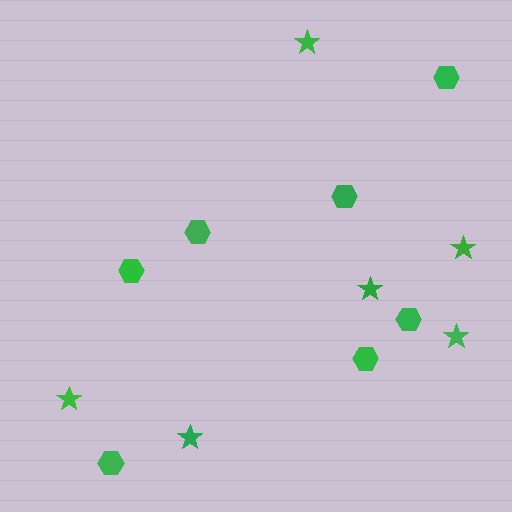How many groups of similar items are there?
There are 2 groups: one group of hexagons (7) and one group of stars (6).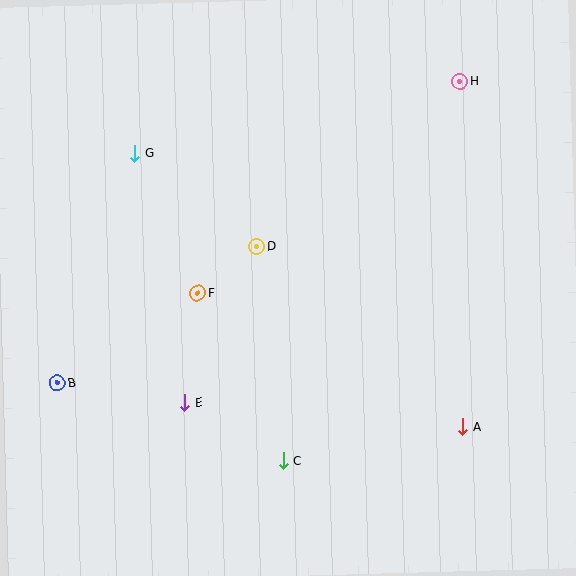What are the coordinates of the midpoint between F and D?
The midpoint between F and D is at (227, 270).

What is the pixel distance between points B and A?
The distance between B and A is 408 pixels.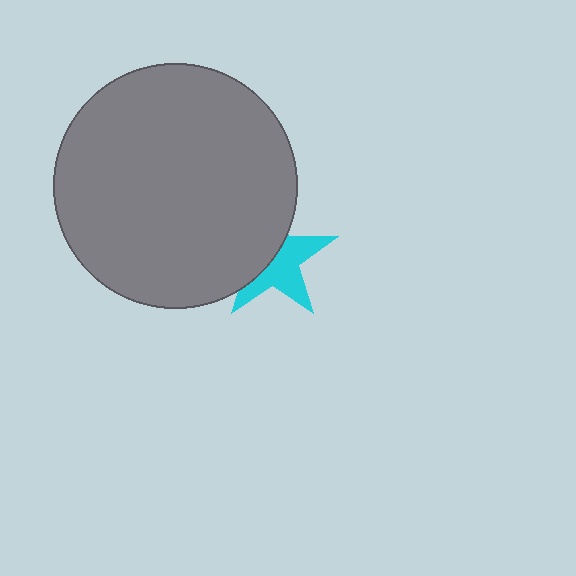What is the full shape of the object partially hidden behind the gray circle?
The partially hidden object is a cyan star.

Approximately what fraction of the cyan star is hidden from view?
Roughly 48% of the cyan star is hidden behind the gray circle.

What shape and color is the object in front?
The object in front is a gray circle.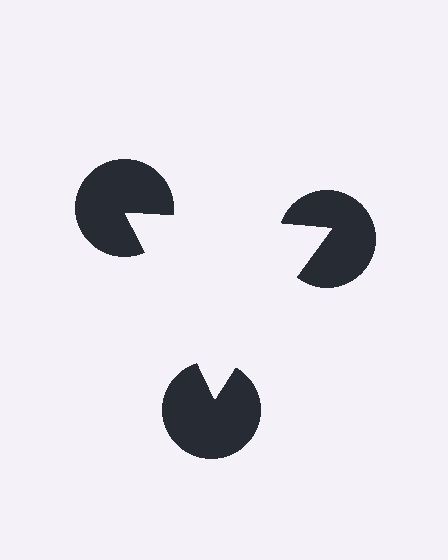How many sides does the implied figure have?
3 sides.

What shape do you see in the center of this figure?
An illusory triangle — its edges are inferred from the aligned wedge cuts in the pac-man discs, not physically drawn.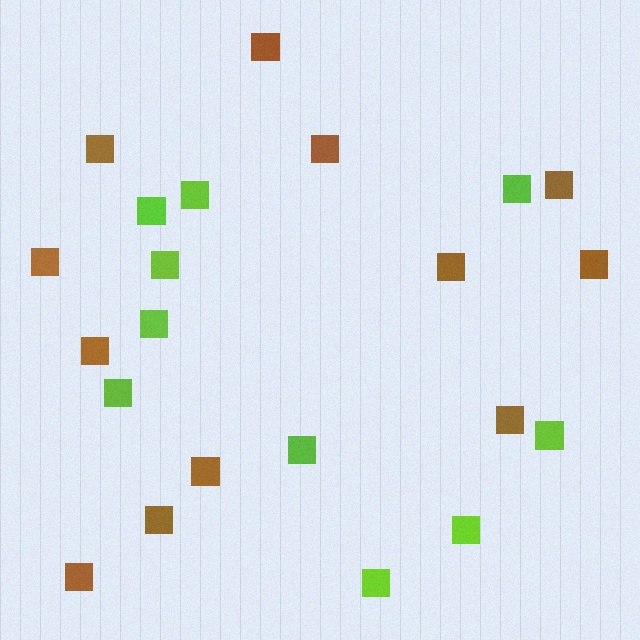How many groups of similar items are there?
There are 2 groups: one group of brown squares (12) and one group of lime squares (10).